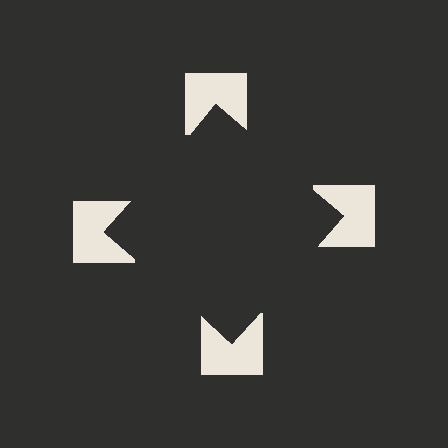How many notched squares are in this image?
There are 4 — one at each vertex of the illusory square.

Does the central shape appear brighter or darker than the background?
It typically appears slightly darker than the background, even though no actual brightness change is drawn.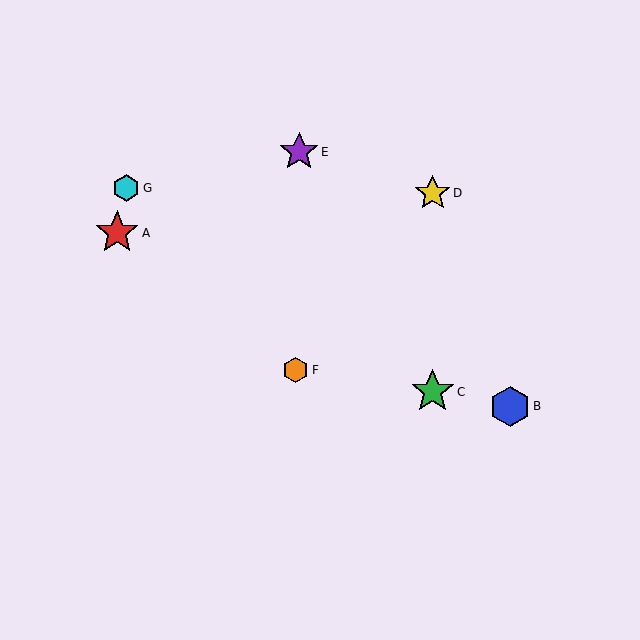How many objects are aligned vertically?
2 objects (C, D) are aligned vertically.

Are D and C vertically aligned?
Yes, both are at x≈433.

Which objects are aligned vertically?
Objects C, D are aligned vertically.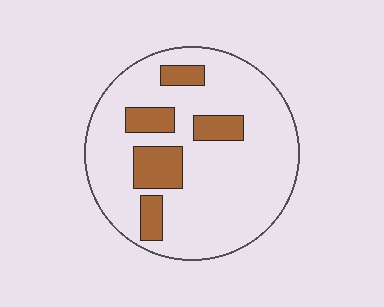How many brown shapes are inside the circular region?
5.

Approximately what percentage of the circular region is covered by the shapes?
Approximately 20%.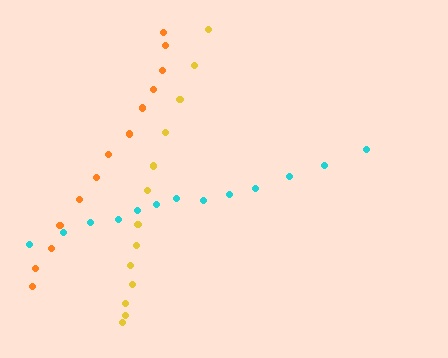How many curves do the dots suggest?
There are 3 distinct paths.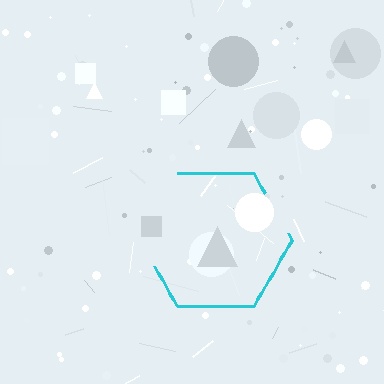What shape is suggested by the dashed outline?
The dashed outline suggests a hexagon.